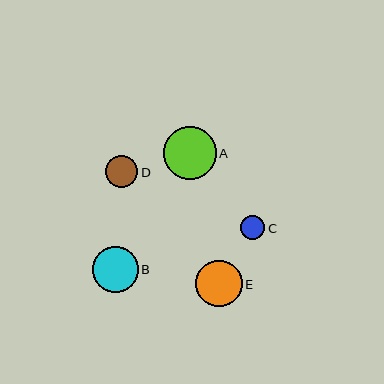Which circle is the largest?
Circle A is the largest with a size of approximately 53 pixels.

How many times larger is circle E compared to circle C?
Circle E is approximately 1.9 times the size of circle C.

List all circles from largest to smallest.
From largest to smallest: A, E, B, D, C.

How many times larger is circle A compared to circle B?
Circle A is approximately 1.2 times the size of circle B.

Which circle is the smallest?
Circle C is the smallest with a size of approximately 24 pixels.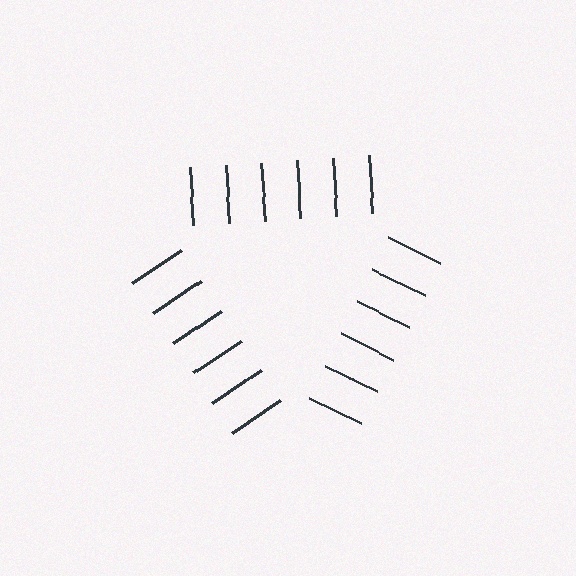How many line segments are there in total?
18 — 6 along each of the 3 edges.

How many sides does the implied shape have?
3 sides — the line-ends trace a triangle.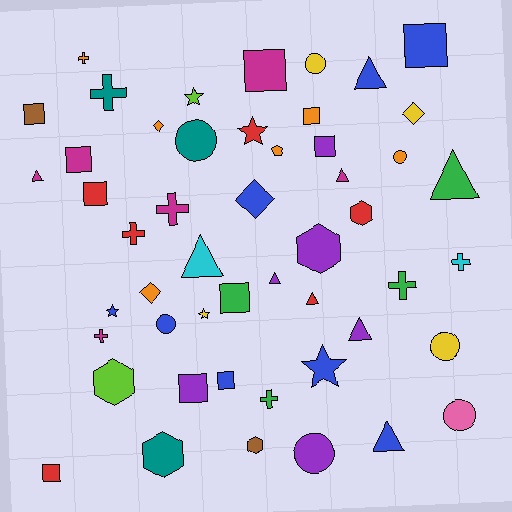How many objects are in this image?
There are 50 objects.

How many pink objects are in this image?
There is 1 pink object.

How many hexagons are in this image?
There are 5 hexagons.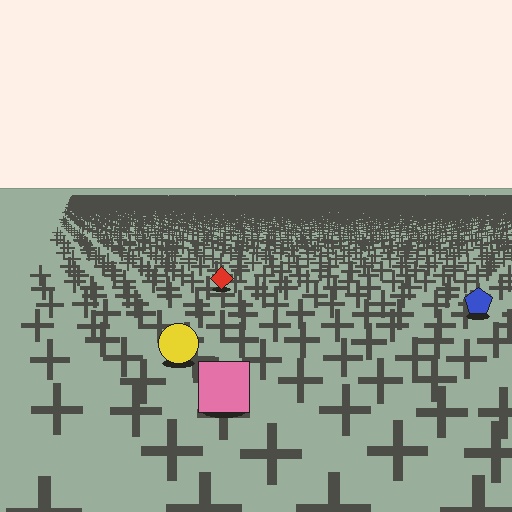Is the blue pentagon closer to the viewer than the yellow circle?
No. The yellow circle is closer — you can tell from the texture gradient: the ground texture is coarser near it.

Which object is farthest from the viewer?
The red diamond is farthest from the viewer. It appears smaller and the ground texture around it is denser.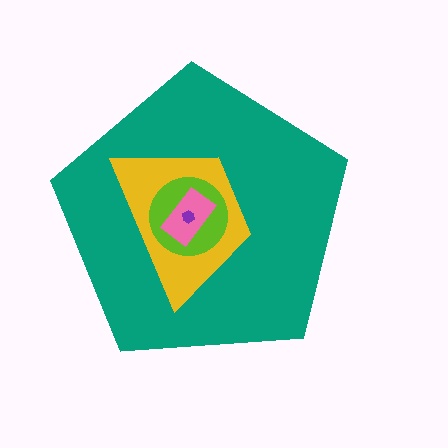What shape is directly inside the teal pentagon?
The yellow trapezoid.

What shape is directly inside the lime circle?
The pink rectangle.